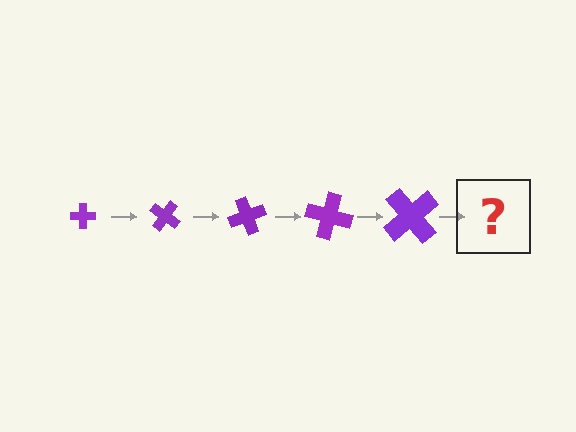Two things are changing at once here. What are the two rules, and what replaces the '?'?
The two rules are that the cross grows larger each step and it rotates 35 degrees each step. The '?' should be a cross, larger than the previous one and rotated 175 degrees from the start.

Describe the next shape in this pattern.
It should be a cross, larger than the previous one and rotated 175 degrees from the start.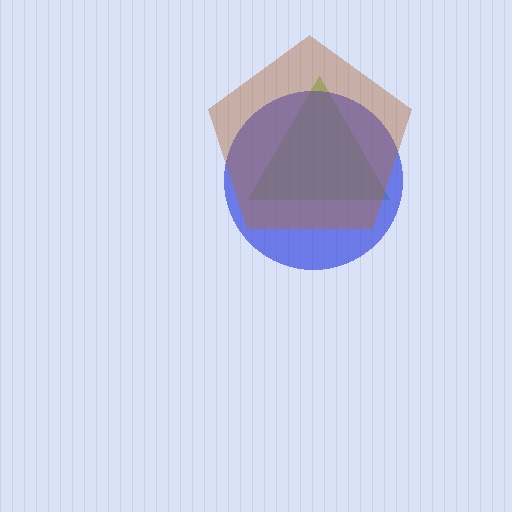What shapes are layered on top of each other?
The layered shapes are: a lime triangle, a blue circle, a brown pentagon.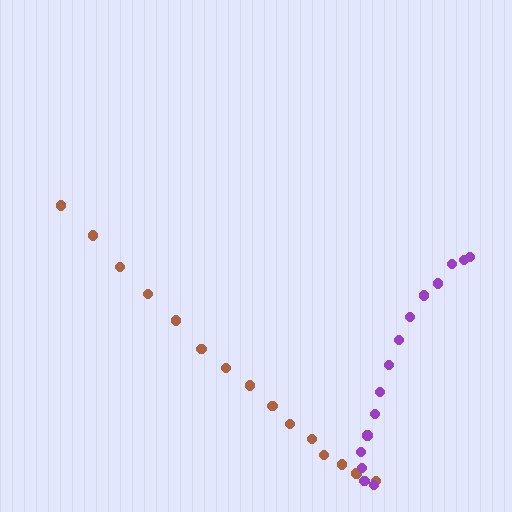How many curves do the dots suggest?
There are 2 distinct paths.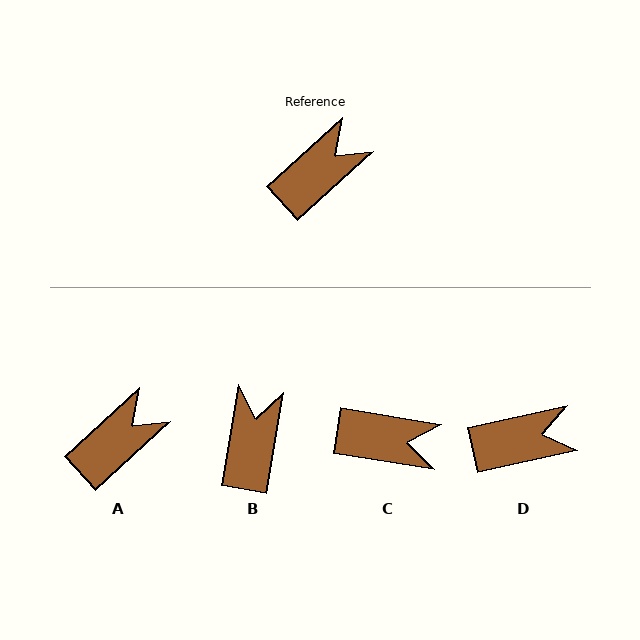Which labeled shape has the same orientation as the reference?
A.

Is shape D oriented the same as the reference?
No, it is off by about 30 degrees.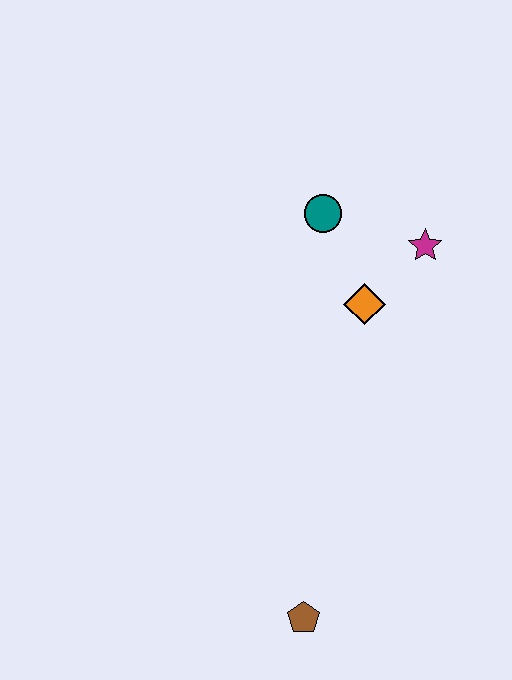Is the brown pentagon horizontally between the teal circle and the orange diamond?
No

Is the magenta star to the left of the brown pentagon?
No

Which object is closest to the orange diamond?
The magenta star is closest to the orange diamond.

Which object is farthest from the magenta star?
The brown pentagon is farthest from the magenta star.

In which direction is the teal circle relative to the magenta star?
The teal circle is to the left of the magenta star.